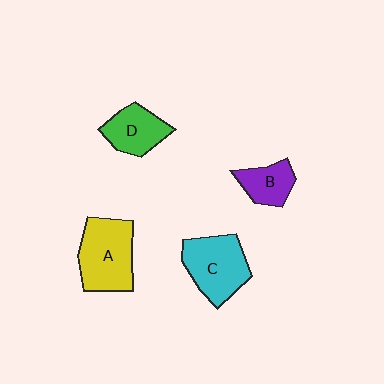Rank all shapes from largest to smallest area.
From largest to smallest: A (yellow), C (cyan), D (green), B (purple).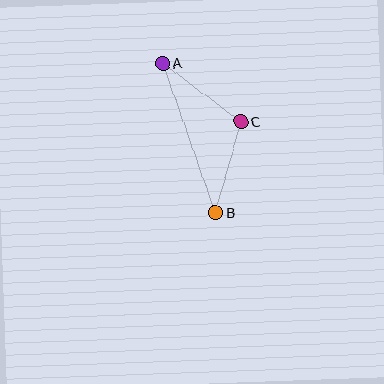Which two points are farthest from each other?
Points A and B are farthest from each other.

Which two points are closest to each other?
Points B and C are closest to each other.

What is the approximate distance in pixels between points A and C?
The distance between A and C is approximately 98 pixels.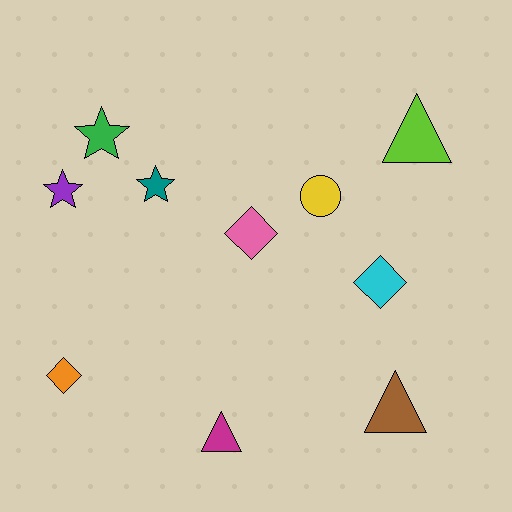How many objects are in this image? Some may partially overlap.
There are 10 objects.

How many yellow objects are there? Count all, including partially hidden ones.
There is 1 yellow object.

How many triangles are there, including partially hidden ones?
There are 3 triangles.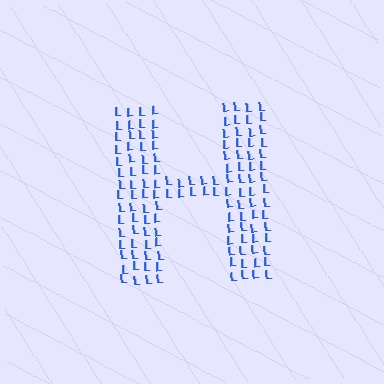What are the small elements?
The small elements are letter L's.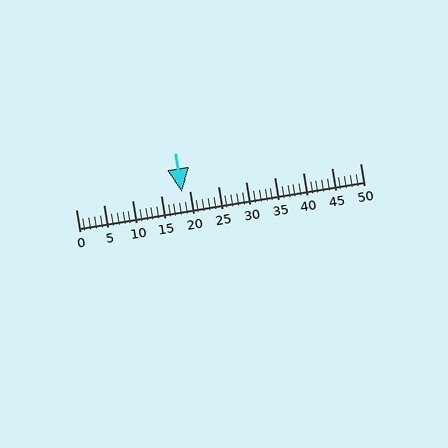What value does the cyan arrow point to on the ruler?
The cyan arrow points to approximately 19.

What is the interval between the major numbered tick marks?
The major tick marks are spaced 5 units apart.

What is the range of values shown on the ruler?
The ruler shows values from 0 to 50.